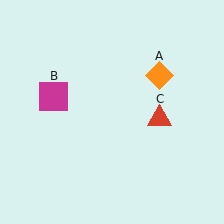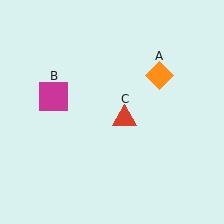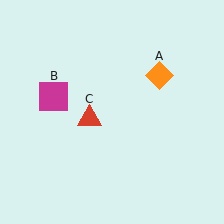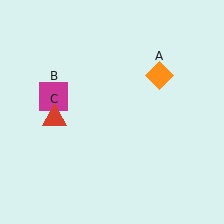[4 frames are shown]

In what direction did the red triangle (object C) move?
The red triangle (object C) moved left.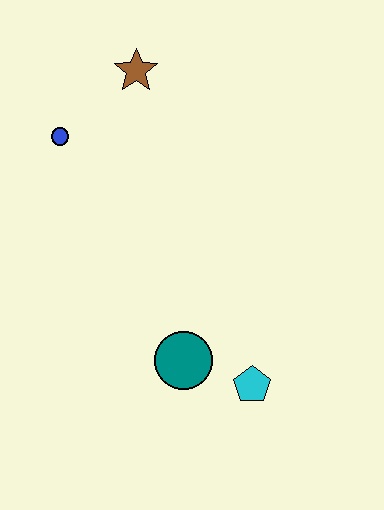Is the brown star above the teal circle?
Yes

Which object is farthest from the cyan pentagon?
The brown star is farthest from the cyan pentagon.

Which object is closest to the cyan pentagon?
The teal circle is closest to the cyan pentagon.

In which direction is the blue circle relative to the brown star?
The blue circle is to the left of the brown star.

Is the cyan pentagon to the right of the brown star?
Yes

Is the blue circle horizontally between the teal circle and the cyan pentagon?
No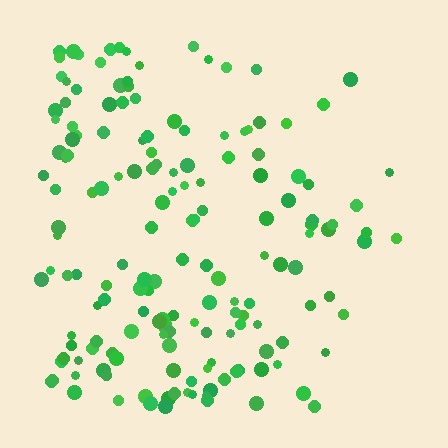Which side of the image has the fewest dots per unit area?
The right.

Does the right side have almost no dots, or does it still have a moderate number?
Still a moderate number, just noticeably fewer than the left.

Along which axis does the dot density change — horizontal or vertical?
Horizontal.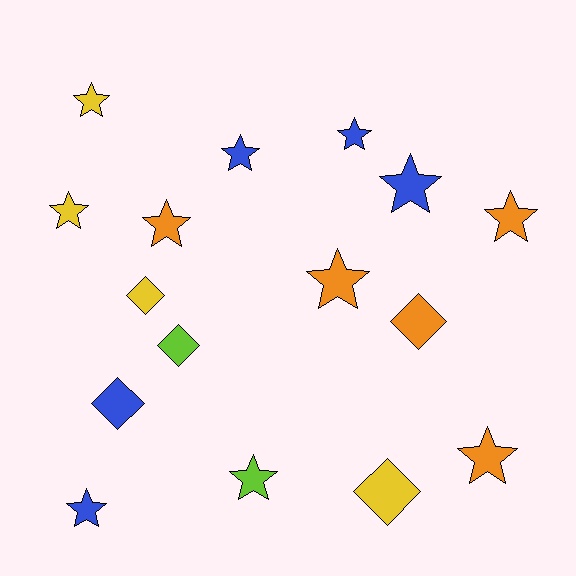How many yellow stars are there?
There are 2 yellow stars.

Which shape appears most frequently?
Star, with 11 objects.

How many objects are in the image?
There are 16 objects.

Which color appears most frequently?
Orange, with 5 objects.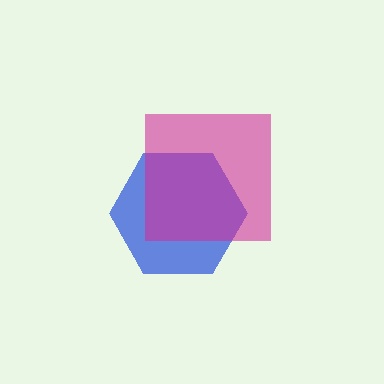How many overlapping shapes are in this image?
There are 2 overlapping shapes in the image.